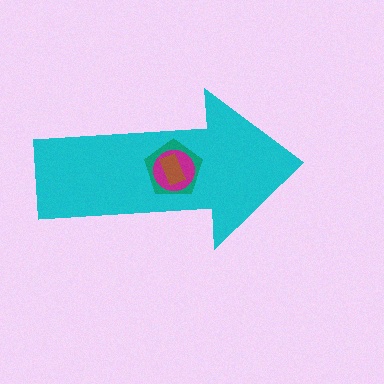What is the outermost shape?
The cyan arrow.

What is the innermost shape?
The brown rectangle.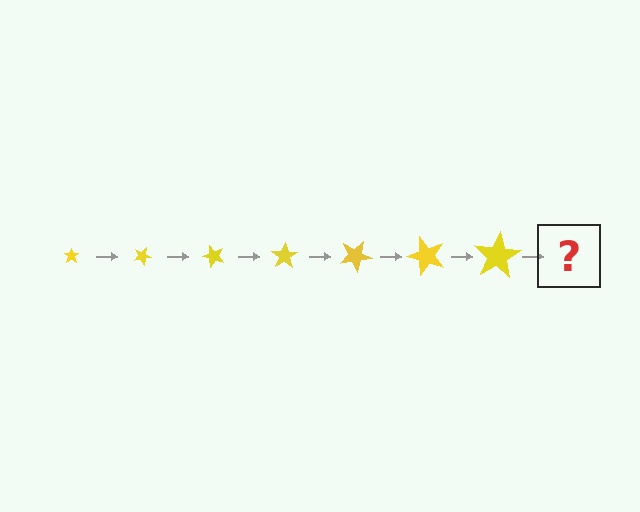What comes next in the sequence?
The next element should be a star, larger than the previous one and rotated 175 degrees from the start.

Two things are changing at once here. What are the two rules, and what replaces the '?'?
The two rules are that the star grows larger each step and it rotates 25 degrees each step. The '?' should be a star, larger than the previous one and rotated 175 degrees from the start.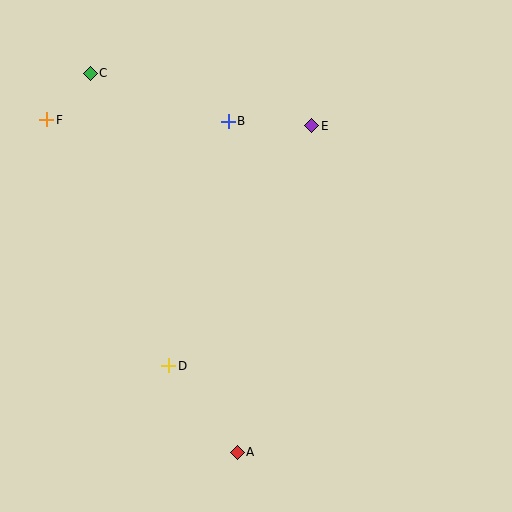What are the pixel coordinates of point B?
Point B is at (228, 121).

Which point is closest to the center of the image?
Point B at (228, 121) is closest to the center.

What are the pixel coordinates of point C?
Point C is at (90, 73).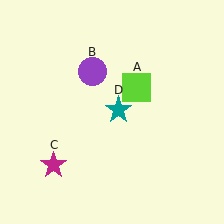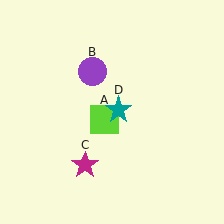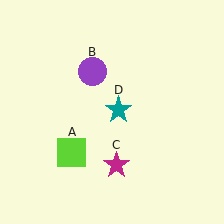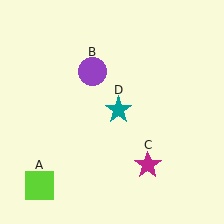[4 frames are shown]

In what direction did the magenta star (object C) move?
The magenta star (object C) moved right.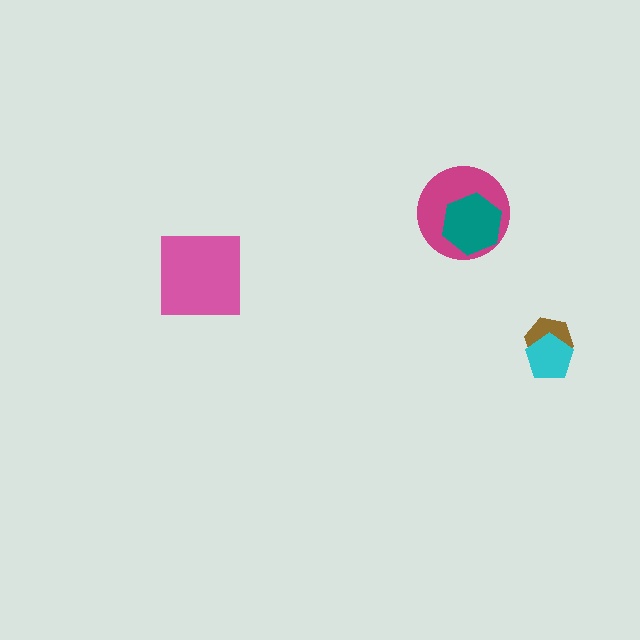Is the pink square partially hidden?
No, no other shape covers it.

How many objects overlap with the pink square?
0 objects overlap with the pink square.